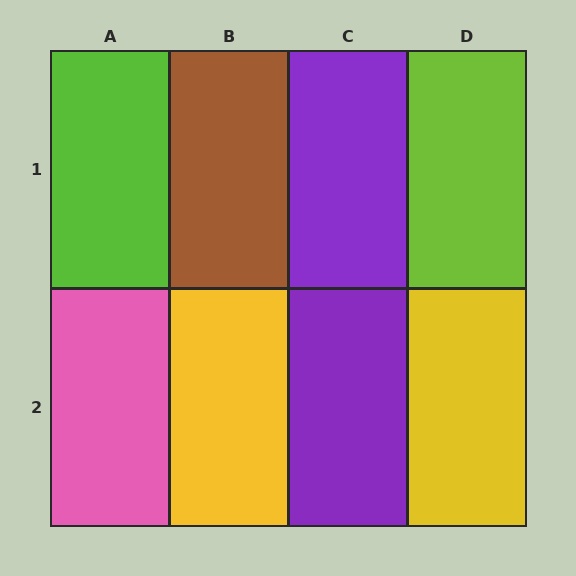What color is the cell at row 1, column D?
Lime.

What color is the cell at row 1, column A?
Lime.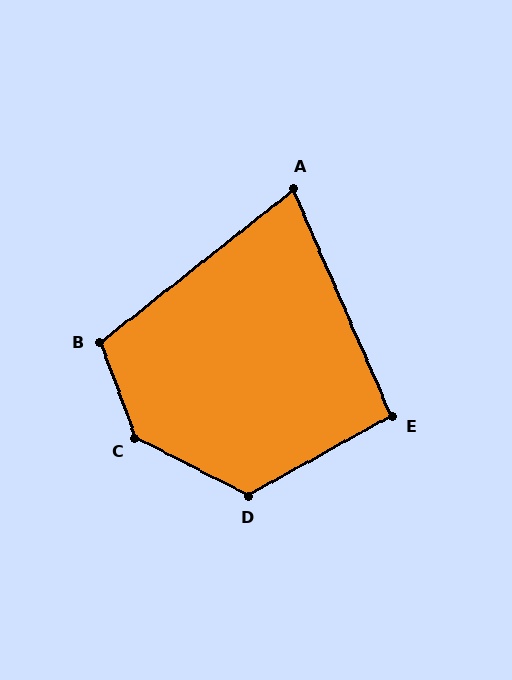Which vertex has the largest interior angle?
C, at approximately 137 degrees.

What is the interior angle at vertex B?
Approximately 108 degrees (obtuse).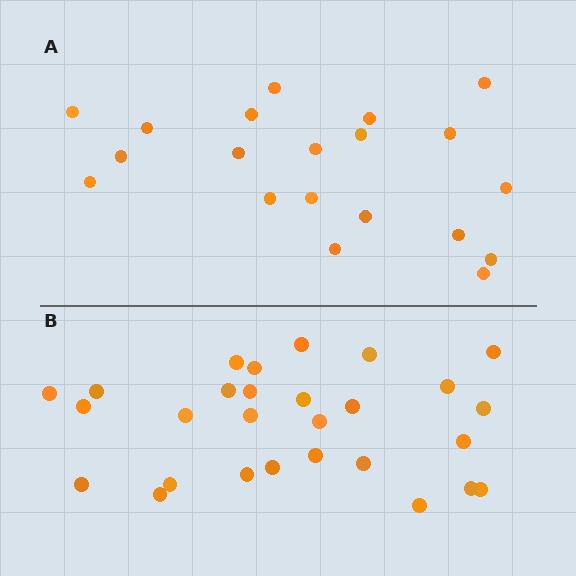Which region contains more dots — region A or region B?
Region B (the bottom region) has more dots.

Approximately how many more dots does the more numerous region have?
Region B has roughly 8 or so more dots than region A.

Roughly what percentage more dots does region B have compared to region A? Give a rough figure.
About 40% more.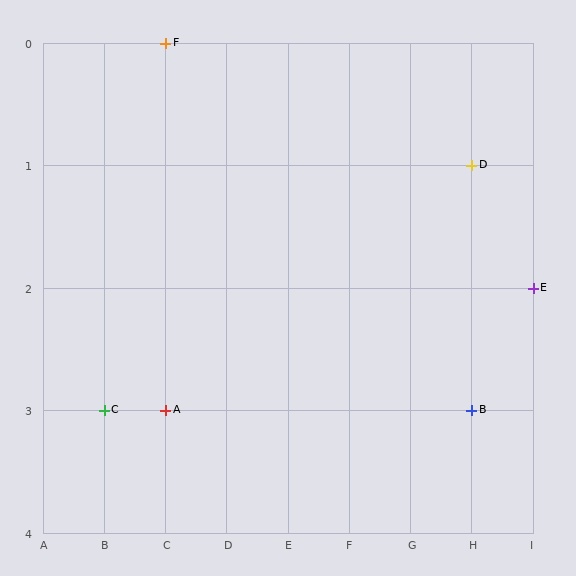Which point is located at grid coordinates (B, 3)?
Point C is at (B, 3).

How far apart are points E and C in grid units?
Points E and C are 7 columns and 1 row apart (about 7.1 grid units diagonally).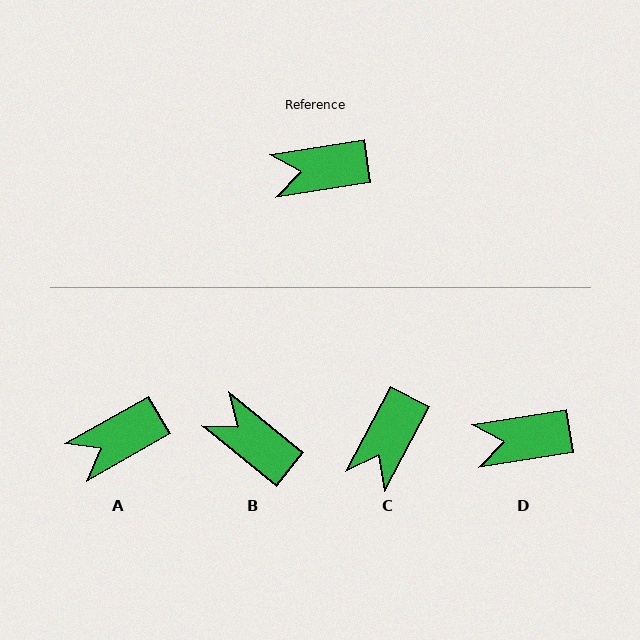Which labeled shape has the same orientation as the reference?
D.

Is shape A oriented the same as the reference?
No, it is off by about 21 degrees.